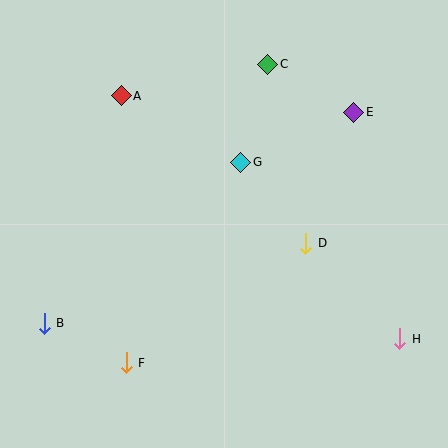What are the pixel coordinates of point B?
Point B is at (44, 323).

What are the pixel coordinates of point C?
Point C is at (268, 64).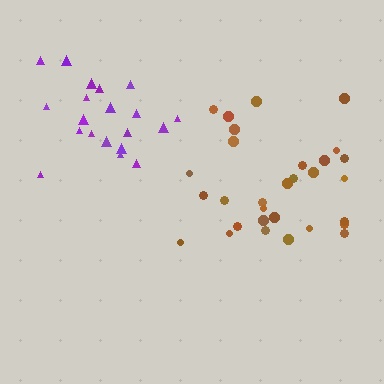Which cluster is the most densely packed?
Purple.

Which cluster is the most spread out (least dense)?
Brown.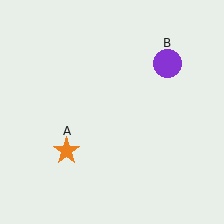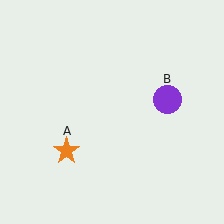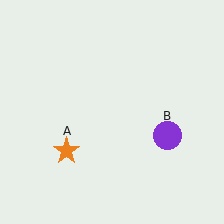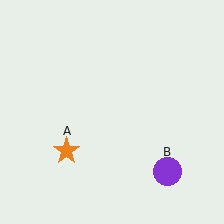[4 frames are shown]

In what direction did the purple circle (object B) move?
The purple circle (object B) moved down.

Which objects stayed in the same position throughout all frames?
Orange star (object A) remained stationary.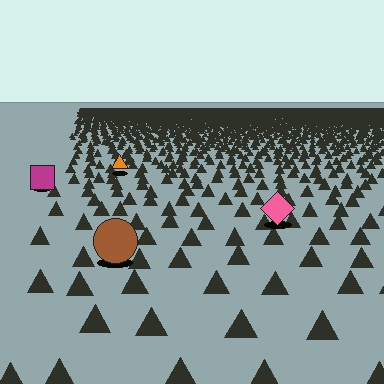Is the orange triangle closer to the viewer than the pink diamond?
No. The pink diamond is closer — you can tell from the texture gradient: the ground texture is coarser near it.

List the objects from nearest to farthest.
From nearest to farthest: the brown circle, the pink diamond, the magenta square, the orange triangle.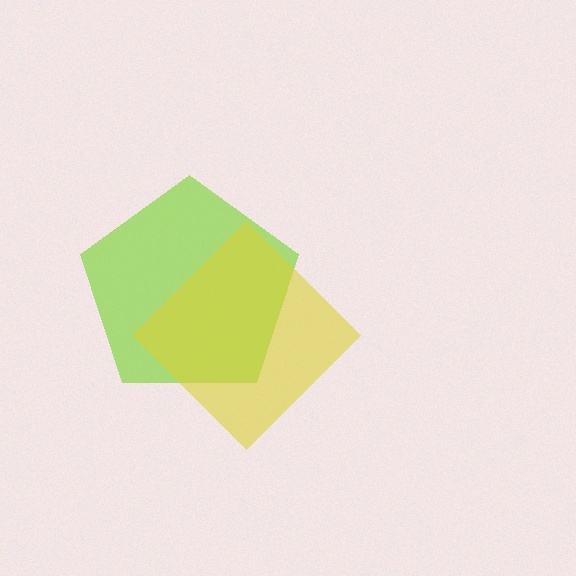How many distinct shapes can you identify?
There are 2 distinct shapes: a lime pentagon, a yellow diamond.